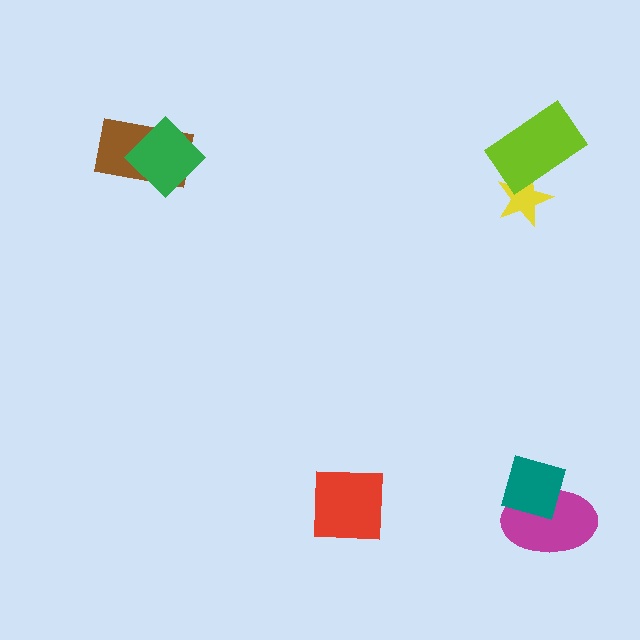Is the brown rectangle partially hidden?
Yes, it is partially covered by another shape.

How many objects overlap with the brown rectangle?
1 object overlaps with the brown rectangle.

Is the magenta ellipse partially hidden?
Yes, it is partially covered by another shape.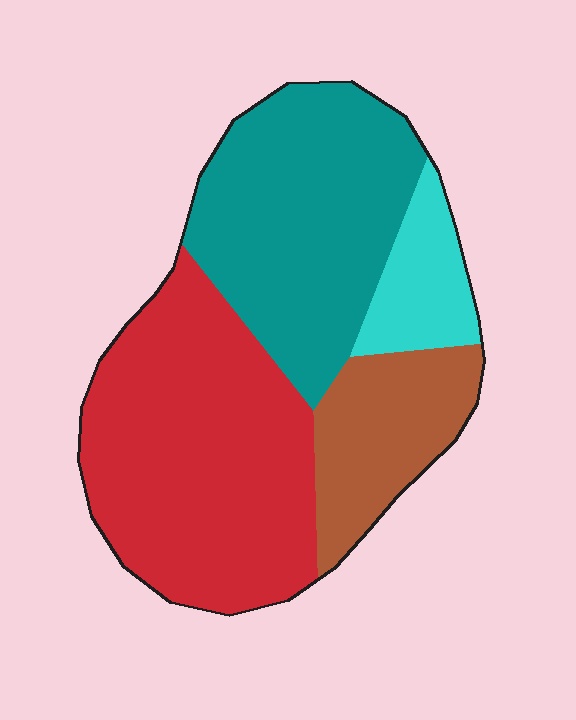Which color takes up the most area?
Red, at roughly 40%.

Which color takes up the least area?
Cyan, at roughly 10%.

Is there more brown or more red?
Red.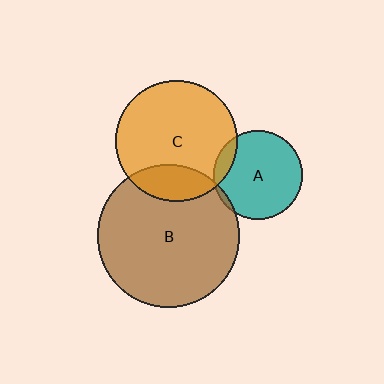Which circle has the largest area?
Circle B (brown).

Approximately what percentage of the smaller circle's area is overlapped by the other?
Approximately 5%.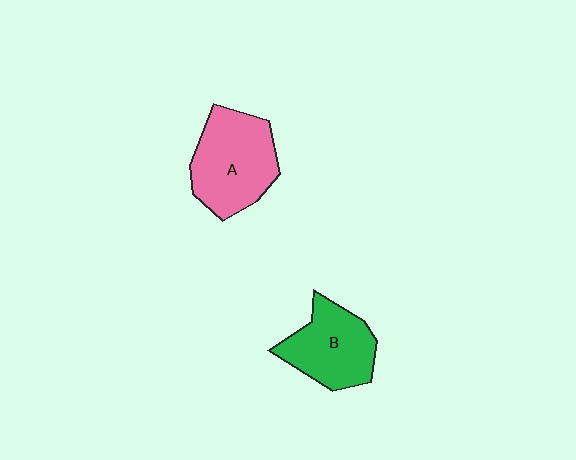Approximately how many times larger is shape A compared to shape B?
Approximately 1.2 times.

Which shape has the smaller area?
Shape B (green).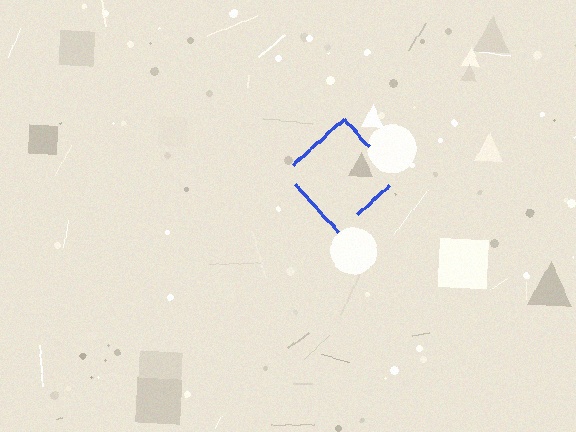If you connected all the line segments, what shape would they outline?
They would outline a diamond.